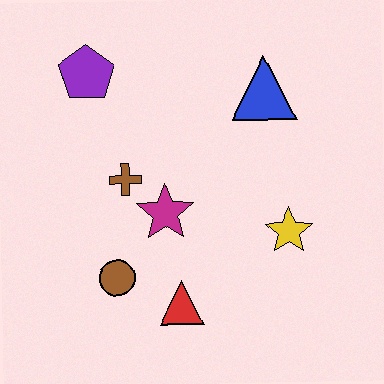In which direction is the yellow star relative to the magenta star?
The yellow star is to the right of the magenta star.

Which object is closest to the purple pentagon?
The brown cross is closest to the purple pentagon.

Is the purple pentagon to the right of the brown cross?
No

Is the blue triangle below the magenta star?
No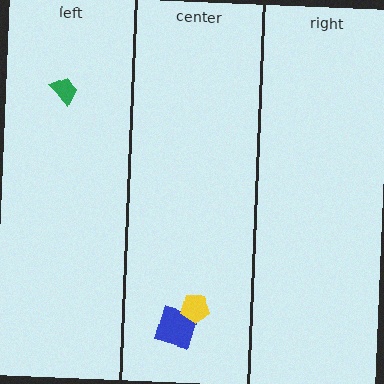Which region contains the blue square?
The center region.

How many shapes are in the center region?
2.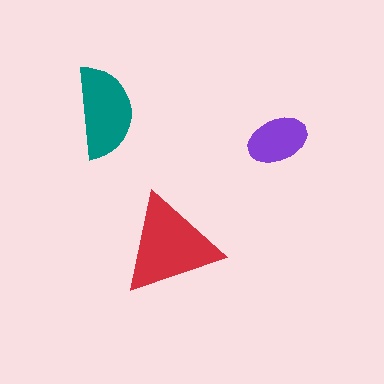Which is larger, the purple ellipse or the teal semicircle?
The teal semicircle.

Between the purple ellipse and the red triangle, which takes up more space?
The red triangle.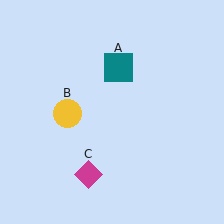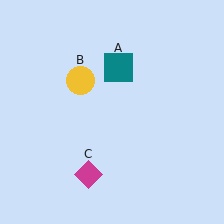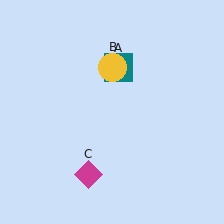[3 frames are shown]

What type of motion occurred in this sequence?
The yellow circle (object B) rotated clockwise around the center of the scene.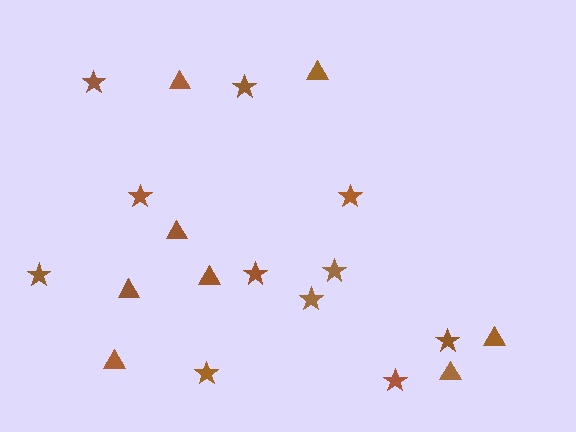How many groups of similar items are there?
There are 2 groups: one group of stars (11) and one group of triangles (8).